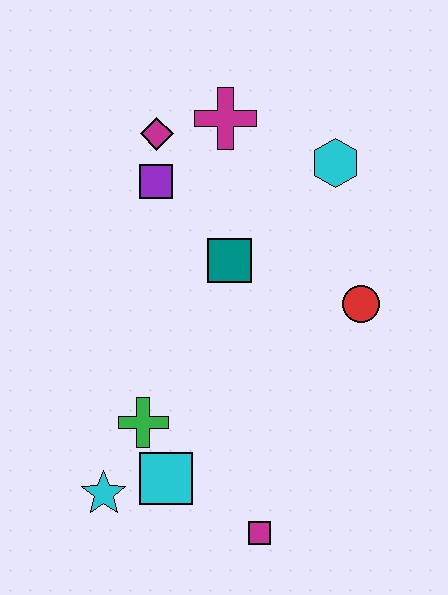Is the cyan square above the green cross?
No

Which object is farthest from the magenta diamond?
The magenta square is farthest from the magenta diamond.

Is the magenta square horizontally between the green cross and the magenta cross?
No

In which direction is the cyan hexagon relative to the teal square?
The cyan hexagon is to the right of the teal square.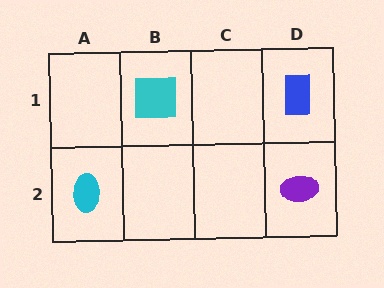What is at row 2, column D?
A purple ellipse.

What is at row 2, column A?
A cyan ellipse.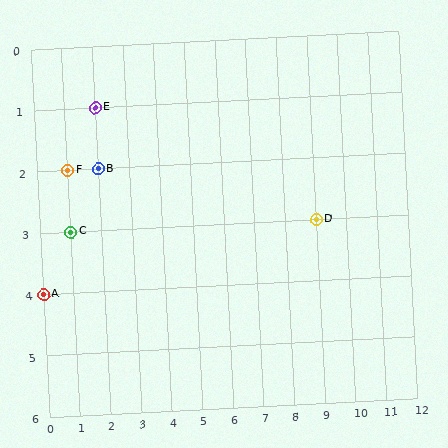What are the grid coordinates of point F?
Point F is at grid coordinates (1, 2).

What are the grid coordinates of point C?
Point C is at grid coordinates (1, 3).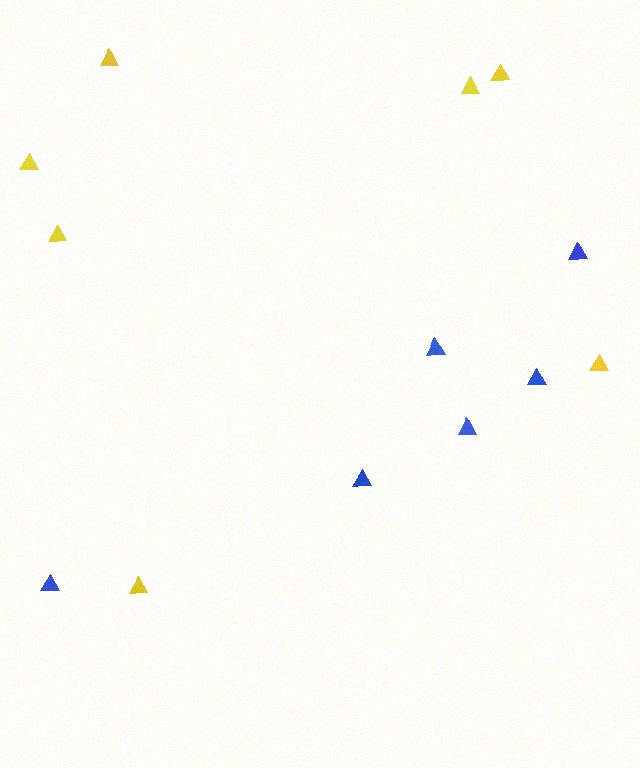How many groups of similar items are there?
There are 2 groups: one group of yellow triangles (7) and one group of blue triangles (6).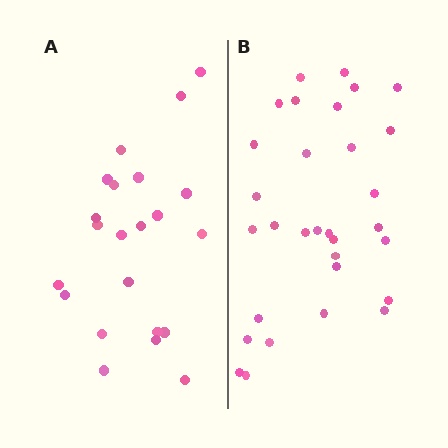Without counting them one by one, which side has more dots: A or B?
Region B (the right region) has more dots.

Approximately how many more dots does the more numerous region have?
Region B has roughly 8 or so more dots than region A.